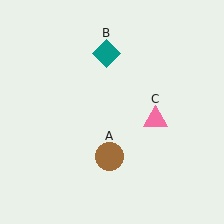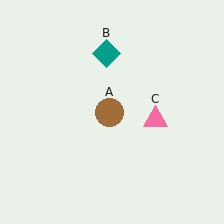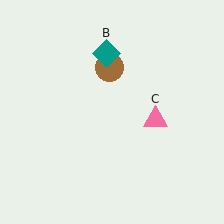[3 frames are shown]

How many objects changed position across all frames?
1 object changed position: brown circle (object A).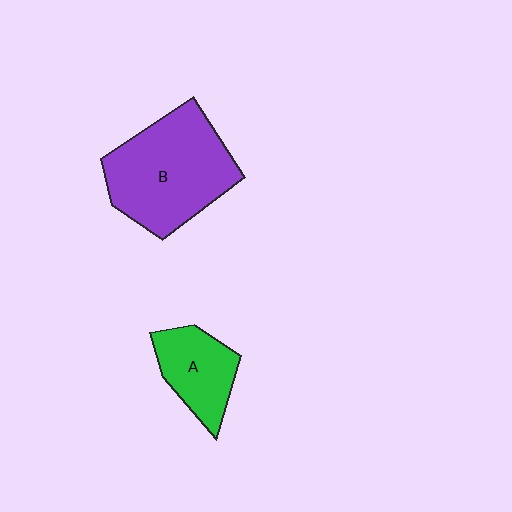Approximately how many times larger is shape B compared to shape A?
Approximately 2.0 times.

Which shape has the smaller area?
Shape A (green).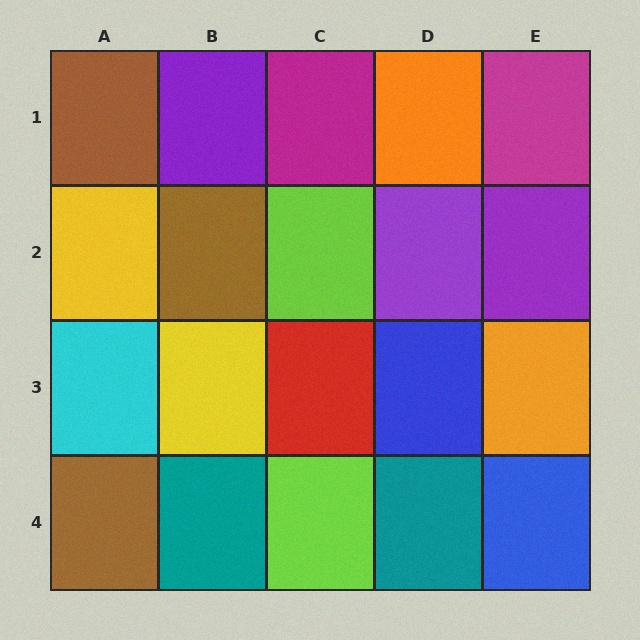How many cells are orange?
2 cells are orange.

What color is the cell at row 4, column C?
Lime.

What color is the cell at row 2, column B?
Brown.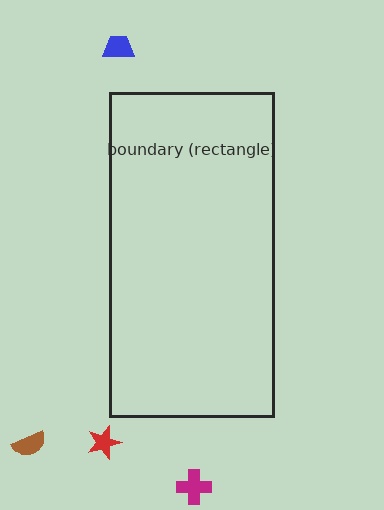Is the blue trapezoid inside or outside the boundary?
Outside.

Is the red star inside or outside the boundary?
Outside.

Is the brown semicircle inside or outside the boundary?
Outside.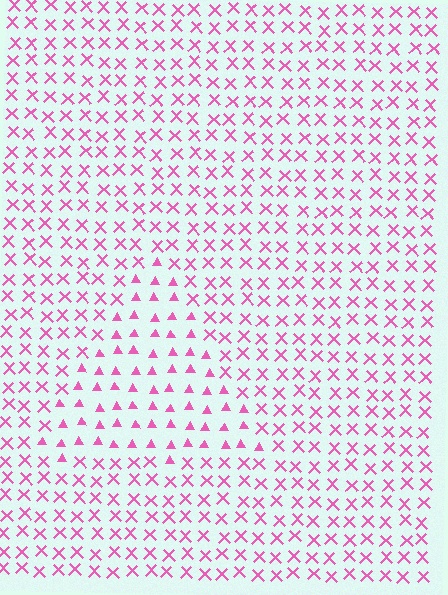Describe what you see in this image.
The image is filled with small pink elements arranged in a uniform grid. A triangle-shaped region contains triangles, while the surrounding area contains X marks. The boundary is defined purely by the change in element shape.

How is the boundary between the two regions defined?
The boundary is defined by a change in element shape: triangles inside vs. X marks outside. All elements share the same color and spacing.